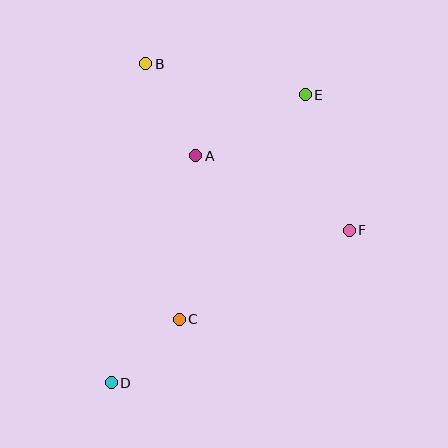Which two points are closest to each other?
Points C and D are closest to each other.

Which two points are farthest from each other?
Points D and E are farthest from each other.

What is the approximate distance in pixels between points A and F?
The distance between A and F is approximately 171 pixels.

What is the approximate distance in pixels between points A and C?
The distance between A and C is approximately 164 pixels.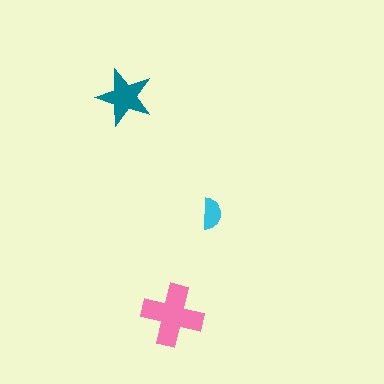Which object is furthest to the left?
The teal star is leftmost.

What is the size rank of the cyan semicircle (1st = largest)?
3rd.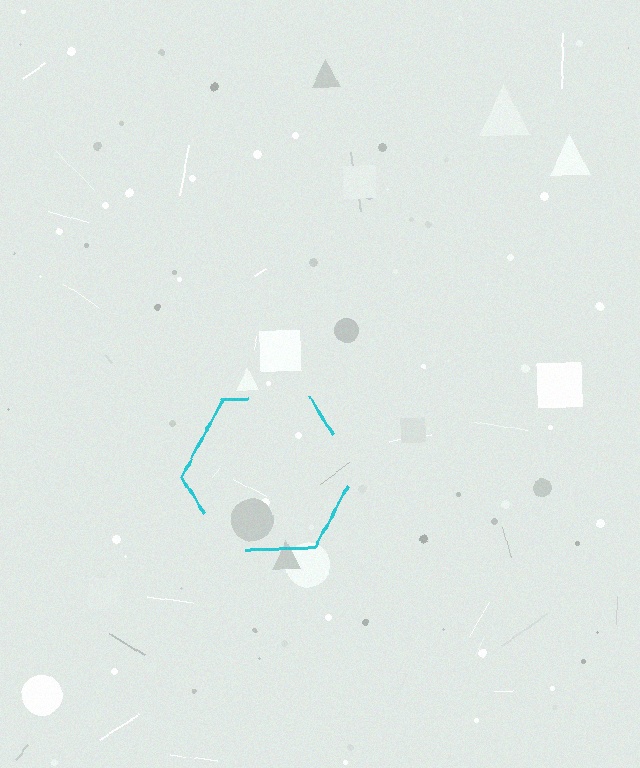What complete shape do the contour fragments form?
The contour fragments form a hexagon.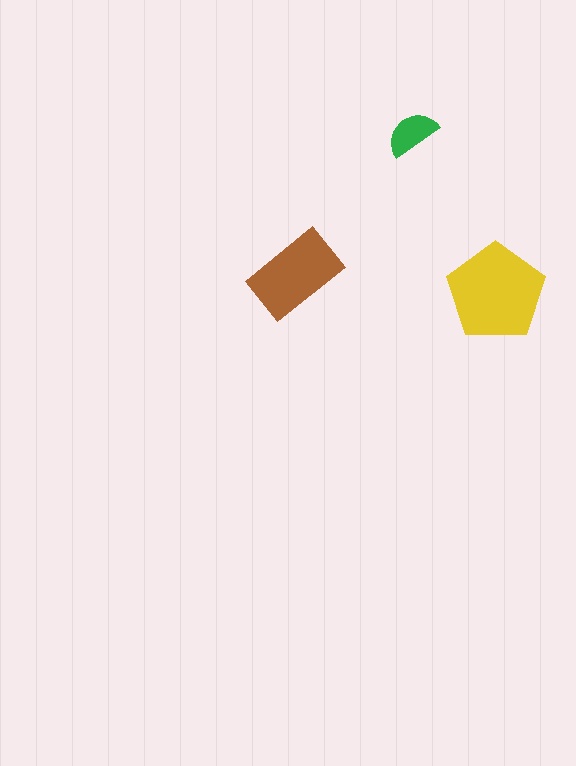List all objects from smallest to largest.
The green semicircle, the brown rectangle, the yellow pentagon.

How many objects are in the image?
There are 3 objects in the image.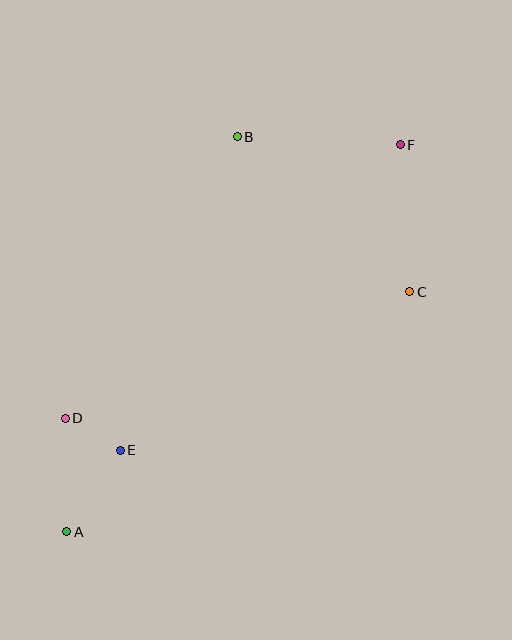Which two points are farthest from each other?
Points A and F are farthest from each other.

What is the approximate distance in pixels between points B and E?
The distance between B and E is approximately 334 pixels.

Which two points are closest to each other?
Points D and E are closest to each other.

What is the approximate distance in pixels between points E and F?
The distance between E and F is approximately 414 pixels.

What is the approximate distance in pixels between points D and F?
The distance between D and F is approximately 432 pixels.